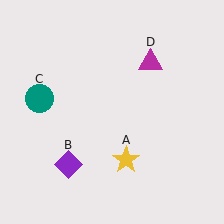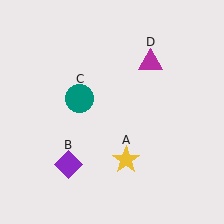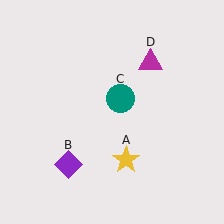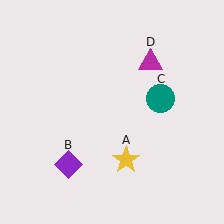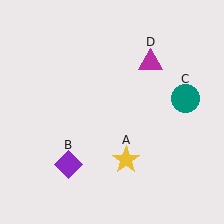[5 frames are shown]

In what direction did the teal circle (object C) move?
The teal circle (object C) moved right.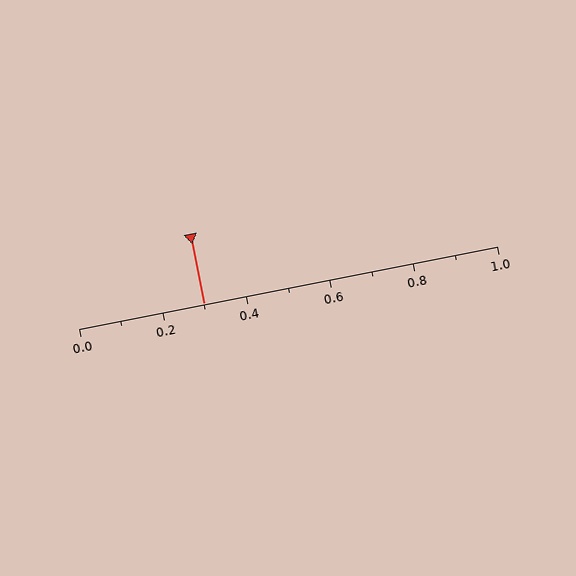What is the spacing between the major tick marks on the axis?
The major ticks are spaced 0.2 apart.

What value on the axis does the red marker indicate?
The marker indicates approximately 0.3.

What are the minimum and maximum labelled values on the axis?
The axis runs from 0.0 to 1.0.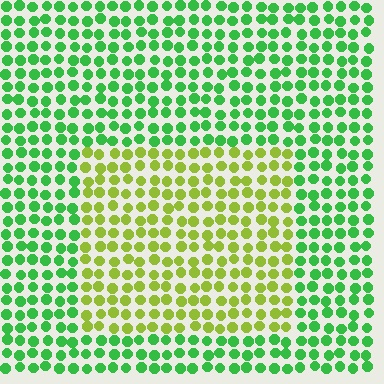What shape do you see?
I see a rectangle.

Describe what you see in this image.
The image is filled with small green elements in a uniform arrangement. A rectangle-shaped region is visible where the elements are tinted to a slightly different hue, forming a subtle color boundary.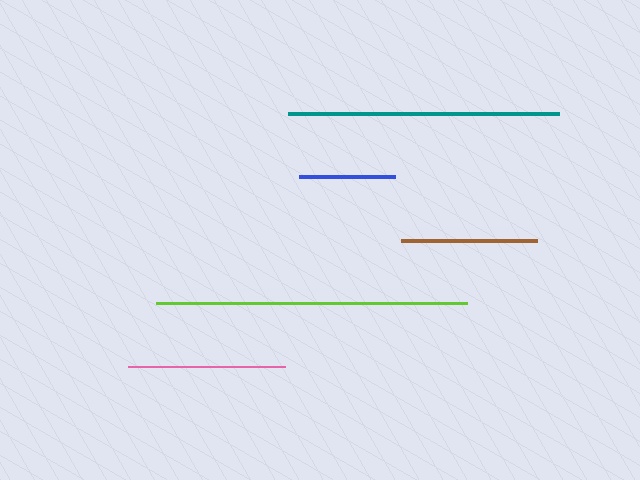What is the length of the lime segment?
The lime segment is approximately 312 pixels long.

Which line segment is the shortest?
The blue line is the shortest at approximately 96 pixels.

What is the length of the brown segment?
The brown segment is approximately 136 pixels long.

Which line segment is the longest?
The lime line is the longest at approximately 312 pixels.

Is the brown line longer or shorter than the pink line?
The pink line is longer than the brown line.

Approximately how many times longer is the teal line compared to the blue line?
The teal line is approximately 2.8 times the length of the blue line.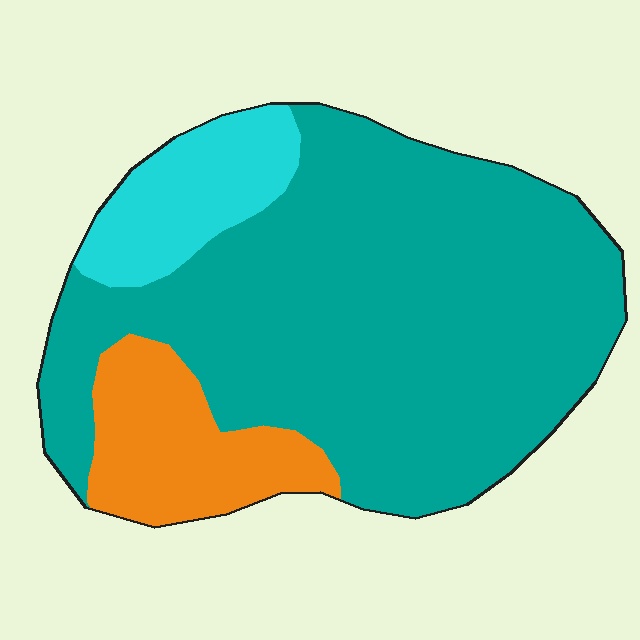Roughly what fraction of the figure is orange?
Orange covers roughly 15% of the figure.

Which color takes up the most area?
Teal, at roughly 75%.